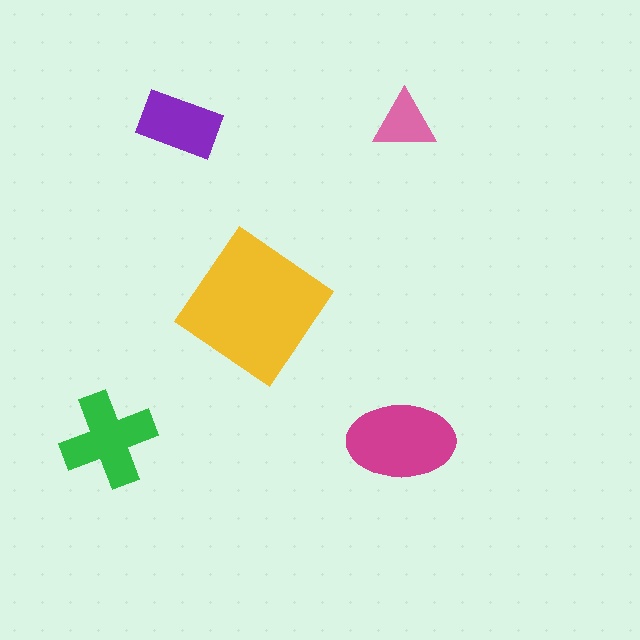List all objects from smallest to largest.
The pink triangle, the purple rectangle, the green cross, the magenta ellipse, the yellow diamond.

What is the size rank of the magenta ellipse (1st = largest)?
2nd.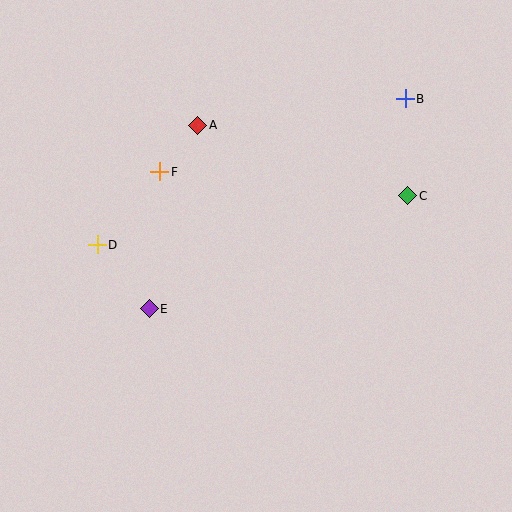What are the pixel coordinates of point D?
Point D is at (97, 245).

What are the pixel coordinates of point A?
Point A is at (198, 126).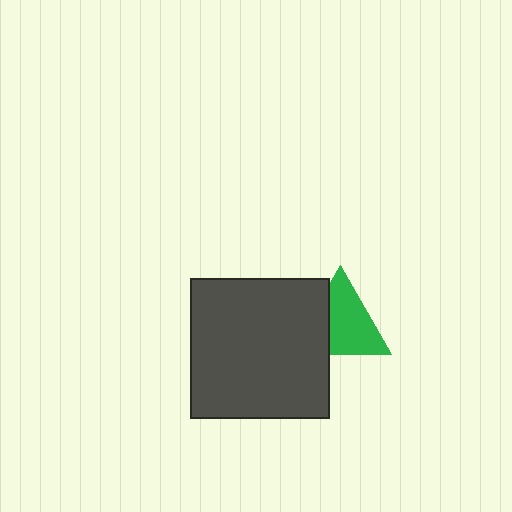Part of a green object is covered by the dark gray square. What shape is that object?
It is a triangle.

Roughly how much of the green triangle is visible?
Most of it is visible (roughly 68%).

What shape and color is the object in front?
The object in front is a dark gray square.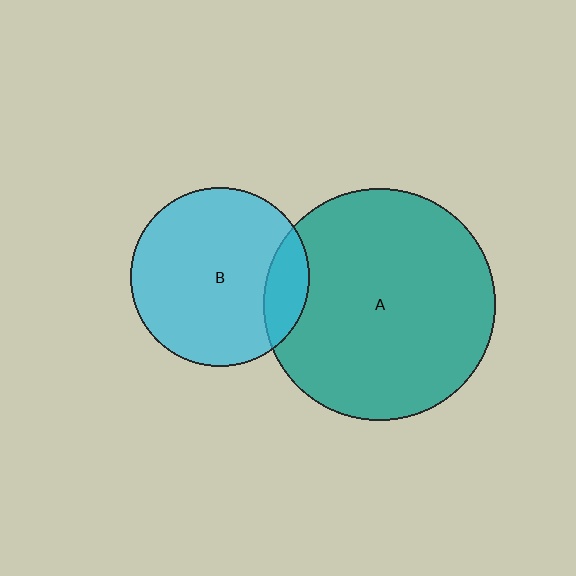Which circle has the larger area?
Circle A (teal).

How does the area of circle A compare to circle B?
Approximately 1.7 times.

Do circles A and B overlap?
Yes.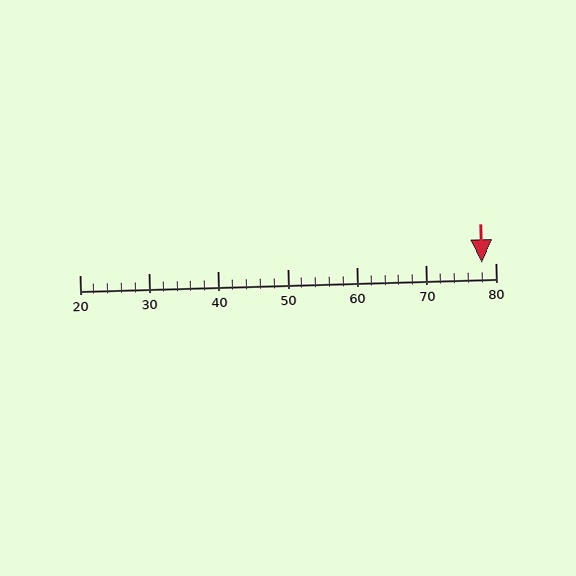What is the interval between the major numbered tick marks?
The major tick marks are spaced 10 units apart.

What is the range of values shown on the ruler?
The ruler shows values from 20 to 80.